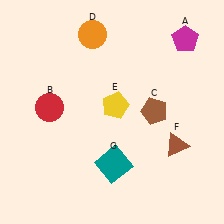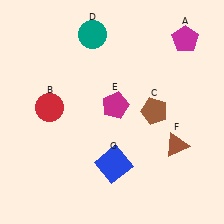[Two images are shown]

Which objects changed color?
D changed from orange to teal. E changed from yellow to magenta. G changed from teal to blue.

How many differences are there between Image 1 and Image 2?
There are 3 differences between the two images.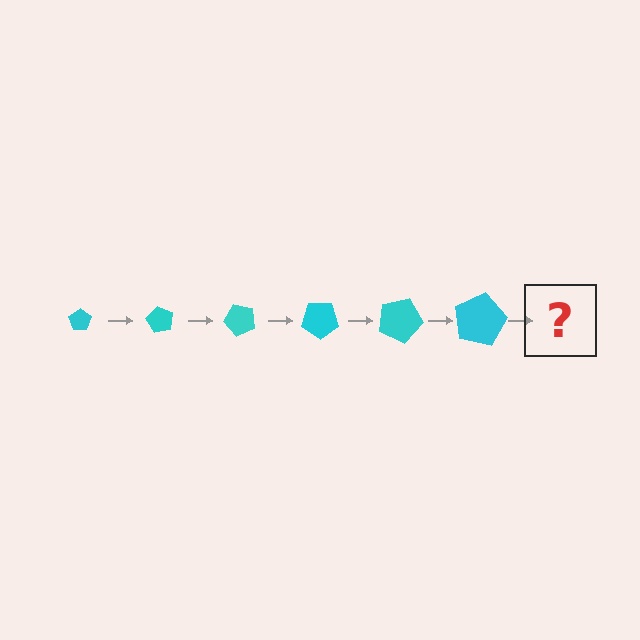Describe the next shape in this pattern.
It should be a pentagon, larger than the previous one and rotated 360 degrees from the start.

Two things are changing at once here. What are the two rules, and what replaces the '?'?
The two rules are that the pentagon grows larger each step and it rotates 60 degrees each step. The '?' should be a pentagon, larger than the previous one and rotated 360 degrees from the start.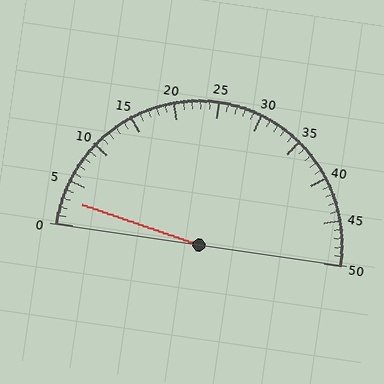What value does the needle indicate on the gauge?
The needle indicates approximately 3.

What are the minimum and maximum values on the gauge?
The gauge ranges from 0 to 50.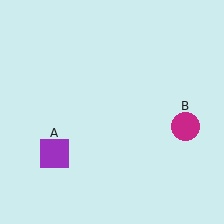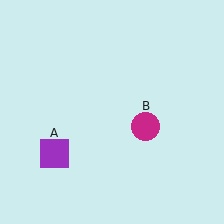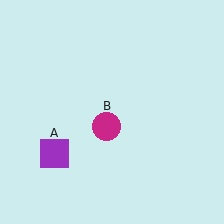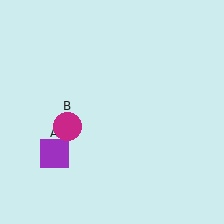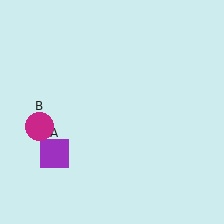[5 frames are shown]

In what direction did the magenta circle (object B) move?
The magenta circle (object B) moved left.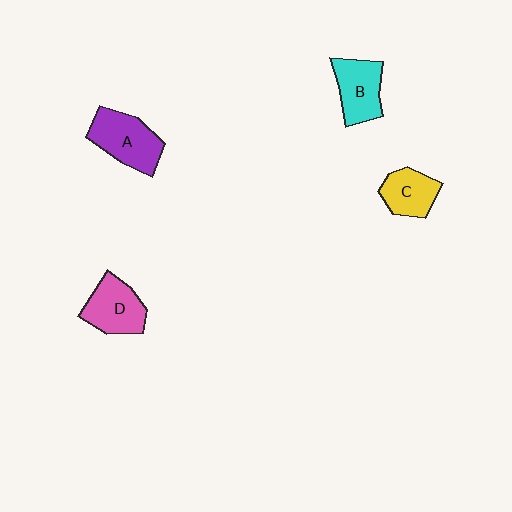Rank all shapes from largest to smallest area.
From largest to smallest: A (purple), D (pink), B (cyan), C (yellow).